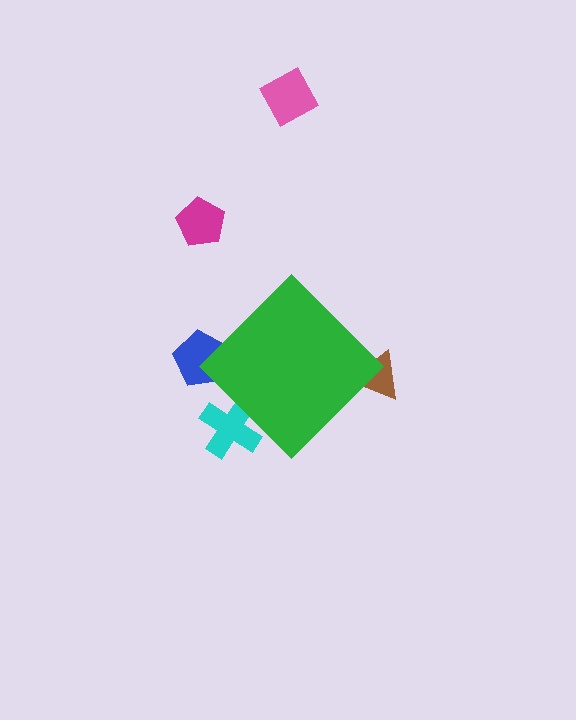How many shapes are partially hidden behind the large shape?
3 shapes are partially hidden.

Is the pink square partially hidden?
No, the pink square is fully visible.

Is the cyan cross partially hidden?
Yes, the cyan cross is partially hidden behind the green diamond.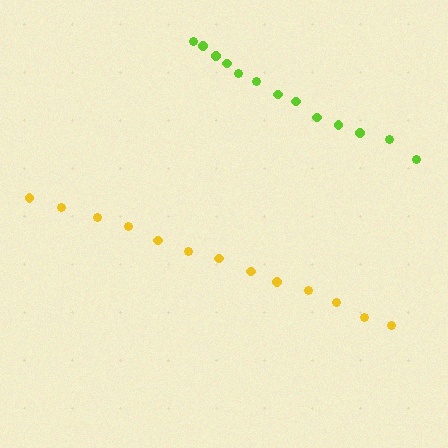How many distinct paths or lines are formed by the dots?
There are 2 distinct paths.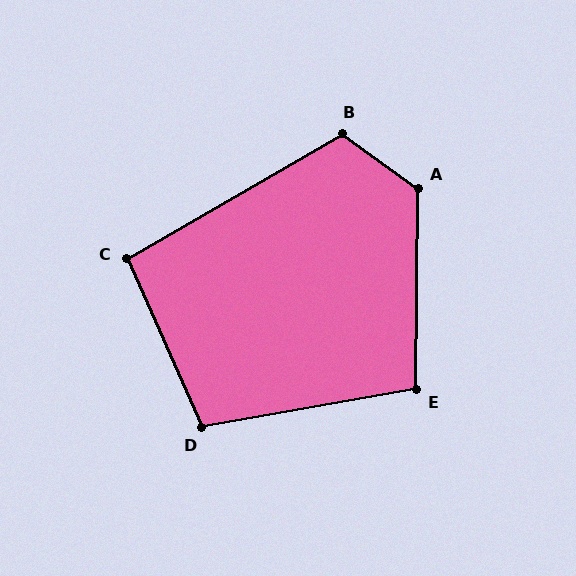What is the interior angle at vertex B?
Approximately 114 degrees (obtuse).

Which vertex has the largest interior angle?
A, at approximately 126 degrees.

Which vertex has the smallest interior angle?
C, at approximately 96 degrees.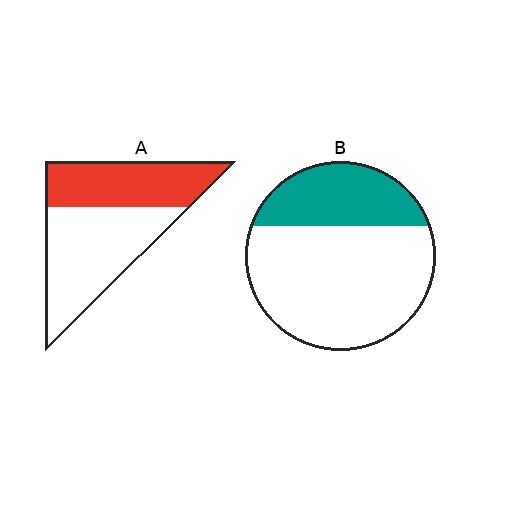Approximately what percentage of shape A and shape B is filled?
A is approximately 40% and B is approximately 30%.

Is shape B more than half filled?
No.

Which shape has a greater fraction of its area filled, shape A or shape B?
Shape A.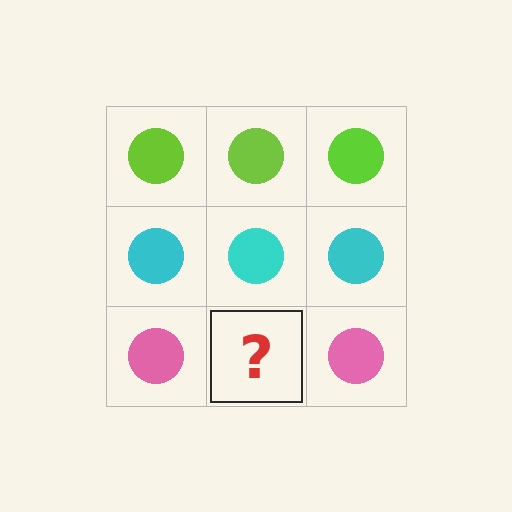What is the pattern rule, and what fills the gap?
The rule is that each row has a consistent color. The gap should be filled with a pink circle.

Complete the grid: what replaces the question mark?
The question mark should be replaced with a pink circle.